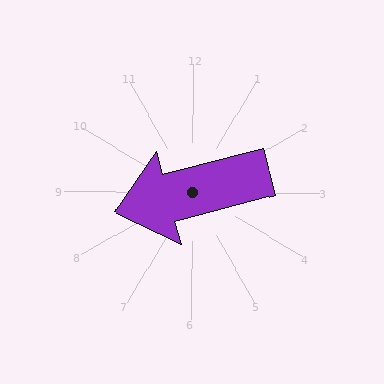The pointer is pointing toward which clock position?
Roughly 9 o'clock.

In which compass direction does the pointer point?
West.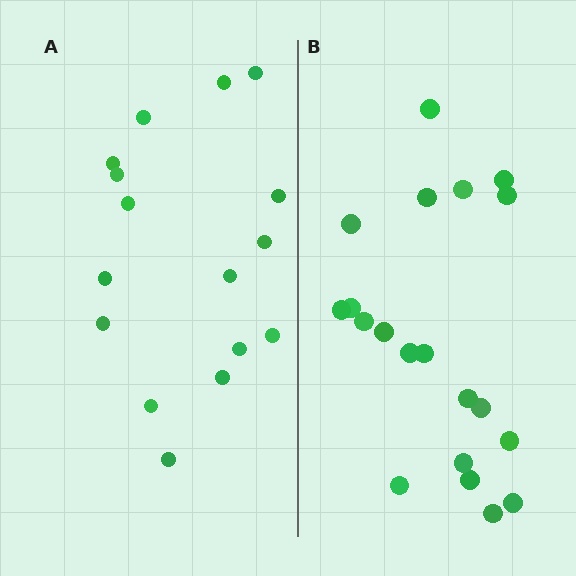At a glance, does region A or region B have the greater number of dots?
Region B (the right region) has more dots.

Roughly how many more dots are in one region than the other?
Region B has about 4 more dots than region A.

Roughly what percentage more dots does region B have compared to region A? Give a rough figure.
About 25% more.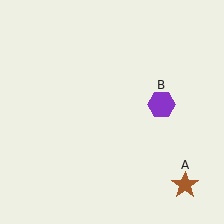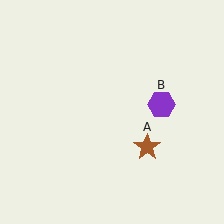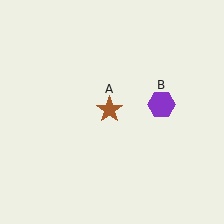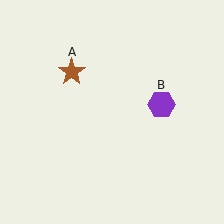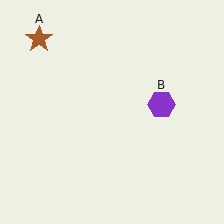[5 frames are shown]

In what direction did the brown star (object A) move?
The brown star (object A) moved up and to the left.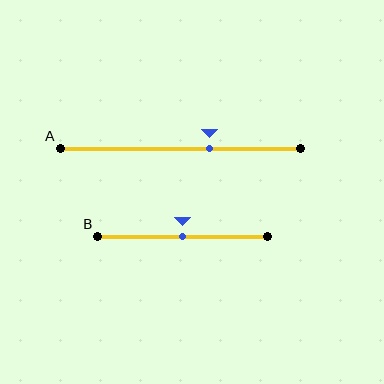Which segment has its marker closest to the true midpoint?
Segment B has its marker closest to the true midpoint.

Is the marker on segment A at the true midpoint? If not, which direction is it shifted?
No, the marker on segment A is shifted to the right by about 12% of the segment length.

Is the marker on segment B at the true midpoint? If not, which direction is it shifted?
Yes, the marker on segment B is at the true midpoint.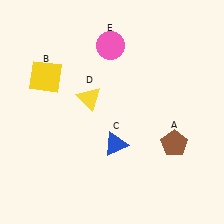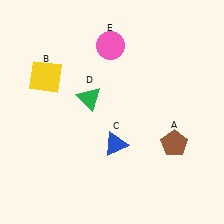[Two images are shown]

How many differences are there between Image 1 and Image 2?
There is 1 difference between the two images.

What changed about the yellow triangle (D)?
In Image 1, D is yellow. In Image 2, it changed to green.